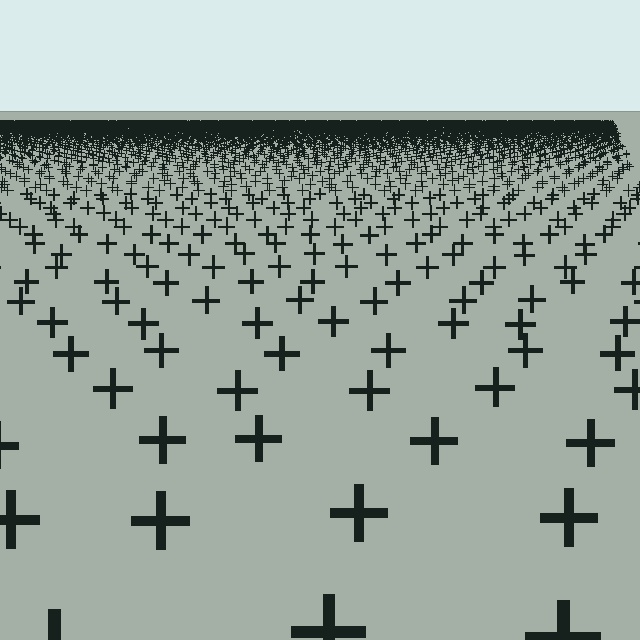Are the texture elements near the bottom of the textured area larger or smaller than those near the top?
Larger. Near the bottom, elements are closer to the viewer and appear at a bigger on-screen size.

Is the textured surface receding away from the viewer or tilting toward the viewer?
The surface is receding away from the viewer. Texture elements get smaller and denser toward the top.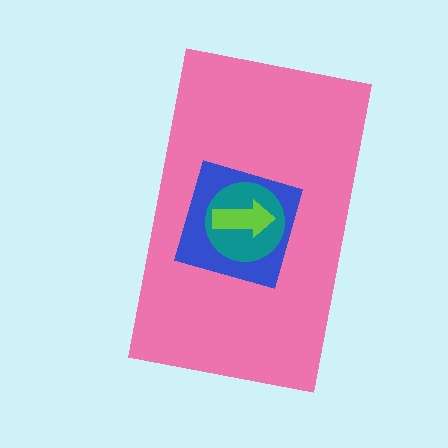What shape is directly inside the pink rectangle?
The blue diamond.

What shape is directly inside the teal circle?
The lime arrow.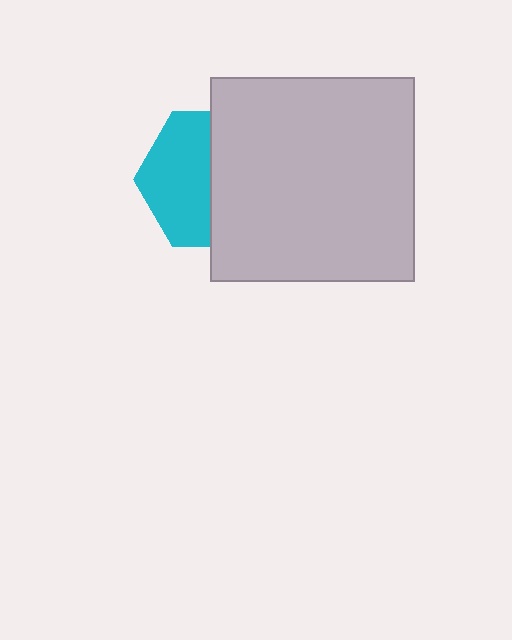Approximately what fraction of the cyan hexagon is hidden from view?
Roughly 51% of the cyan hexagon is hidden behind the light gray square.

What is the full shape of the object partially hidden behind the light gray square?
The partially hidden object is a cyan hexagon.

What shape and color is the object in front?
The object in front is a light gray square.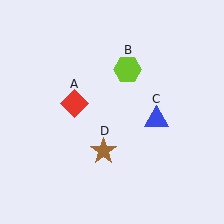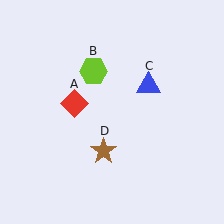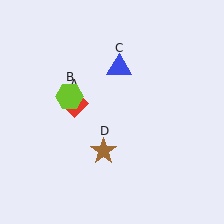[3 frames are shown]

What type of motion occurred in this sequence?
The lime hexagon (object B), blue triangle (object C) rotated counterclockwise around the center of the scene.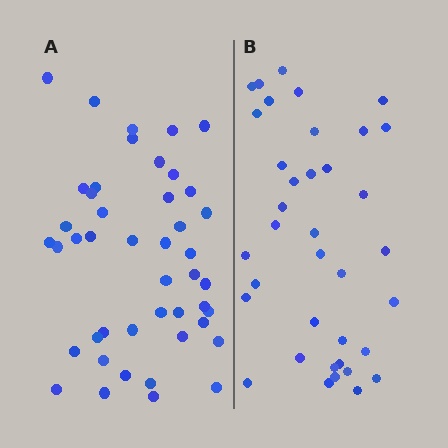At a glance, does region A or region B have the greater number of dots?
Region A (the left region) has more dots.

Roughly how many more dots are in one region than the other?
Region A has roughly 8 or so more dots than region B.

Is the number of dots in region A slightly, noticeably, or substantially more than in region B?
Region A has only slightly more — the two regions are fairly close. The ratio is roughly 1.2 to 1.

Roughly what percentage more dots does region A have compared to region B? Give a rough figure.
About 20% more.